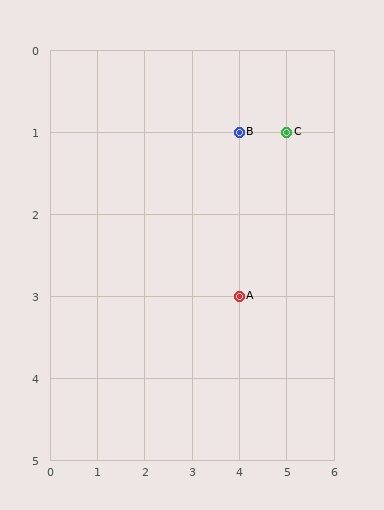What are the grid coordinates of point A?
Point A is at grid coordinates (4, 3).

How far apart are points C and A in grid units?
Points C and A are 1 column and 2 rows apart (about 2.2 grid units diagonally).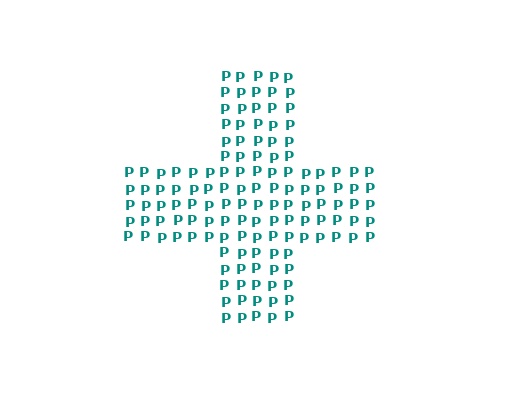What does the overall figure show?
The overall figure shows a cross.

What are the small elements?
The small elements are letter P's.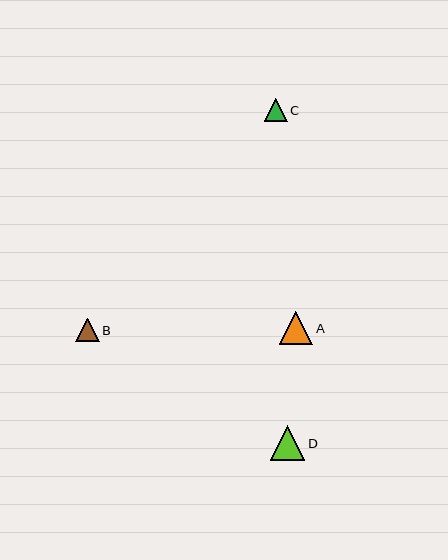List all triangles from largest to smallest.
From largest to smallest: D, A, B, C.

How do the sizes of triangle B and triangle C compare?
Triangle B and triangle C are approximately the same size.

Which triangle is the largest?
Triangle D is the largest with a size of approximately 35 pixels.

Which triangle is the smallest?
Triangle C is the smallest with a size of approximately 23 pixels.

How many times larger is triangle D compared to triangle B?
Triangle D is approximately 1.5 times the size of triangle B.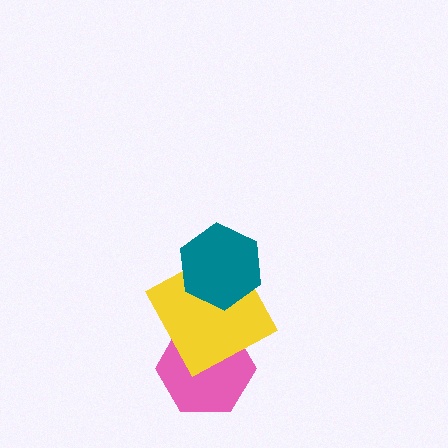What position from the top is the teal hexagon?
The teal hexagon is 1st from the top.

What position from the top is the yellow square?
The yellow square is 2nd from the top.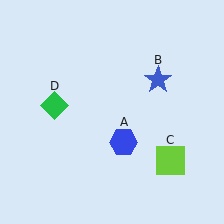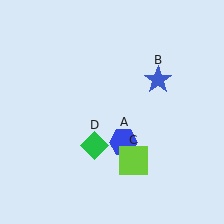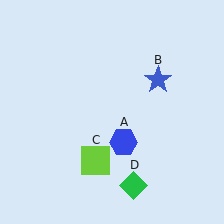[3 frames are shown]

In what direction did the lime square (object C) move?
The lime square (object C) moved left.